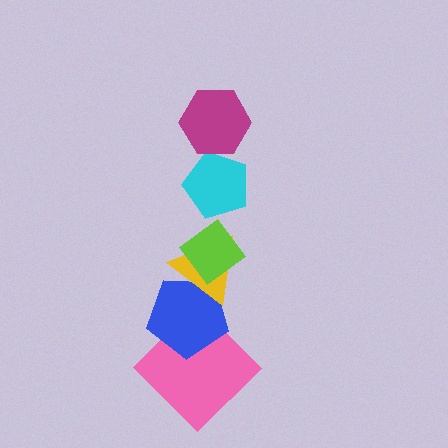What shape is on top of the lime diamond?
The cyan pentagon is on top of the lime diamond.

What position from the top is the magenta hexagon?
The magenta hexagon is 1st from the top.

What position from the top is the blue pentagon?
The blue pentagon is 5th from the top.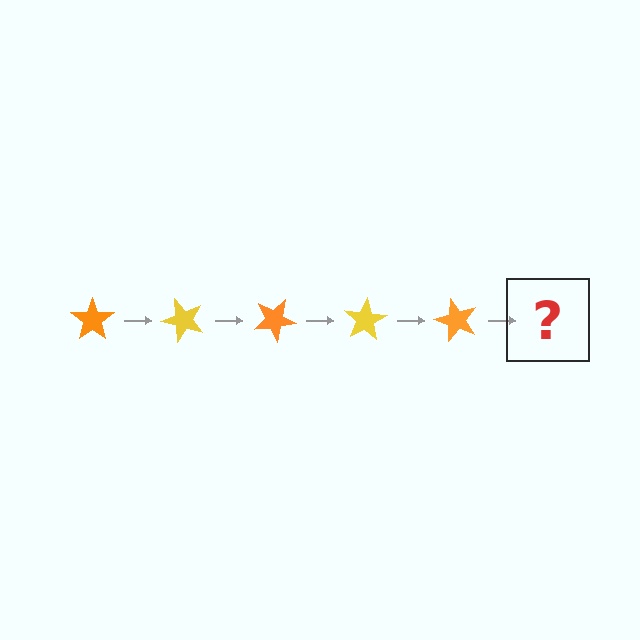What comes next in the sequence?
The next element should be a yellow star, rotated 250 degrees from the start.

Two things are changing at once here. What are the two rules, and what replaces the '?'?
The two rules are that it rotates 50 degrees each step and the color cycles through orange and yellow. The '?' should be a yellow star, rotated 250 degrees from the start.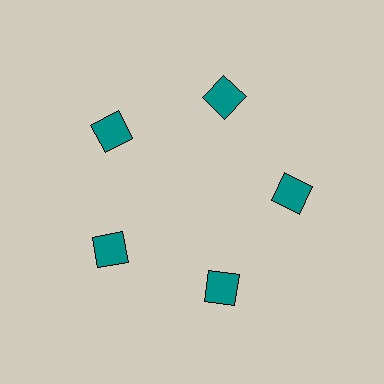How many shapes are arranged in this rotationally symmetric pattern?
There are 5 shapes, arranged in 5 groups of 1.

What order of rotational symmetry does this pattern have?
This pattern has 5-fold rotational symmetry.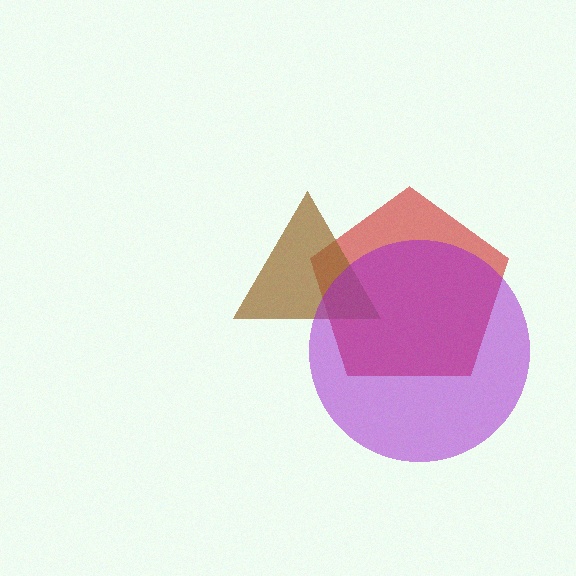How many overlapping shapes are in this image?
There are 3 overlapping shapes in the image.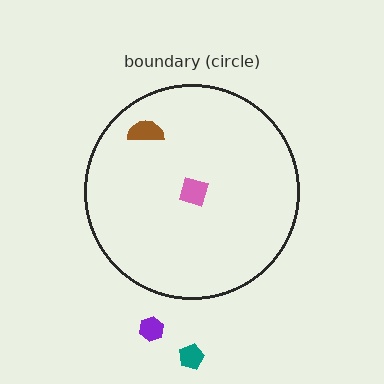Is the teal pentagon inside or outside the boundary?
Outside.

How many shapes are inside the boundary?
2 inside, 2 outside.